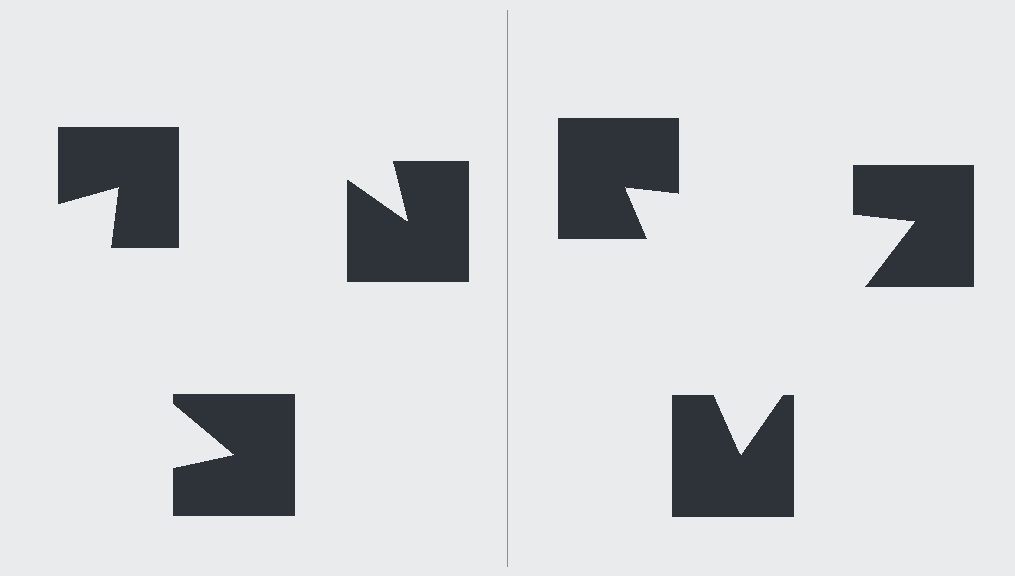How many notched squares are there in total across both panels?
6 — 3 on each side.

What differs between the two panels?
The notched squares are positioned identically on both sides; only the wedge orientations differ. On the right they align to a triangle; on the left they are misaligned.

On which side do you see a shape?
An illusory triangle appears on the right side. On the left side the wedge cuts are rotated, so no coherent shape forms.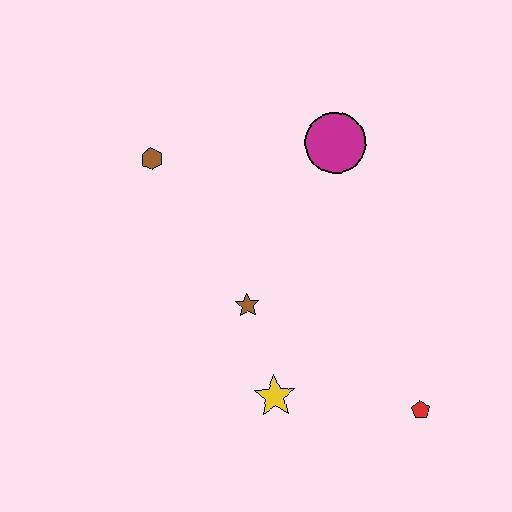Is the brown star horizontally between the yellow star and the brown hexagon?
Yes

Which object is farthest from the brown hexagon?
The red pentagon is farthest from the brown hexagon.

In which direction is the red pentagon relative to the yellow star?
The red pentagon is to the right of the yellow star.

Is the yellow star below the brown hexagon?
Yes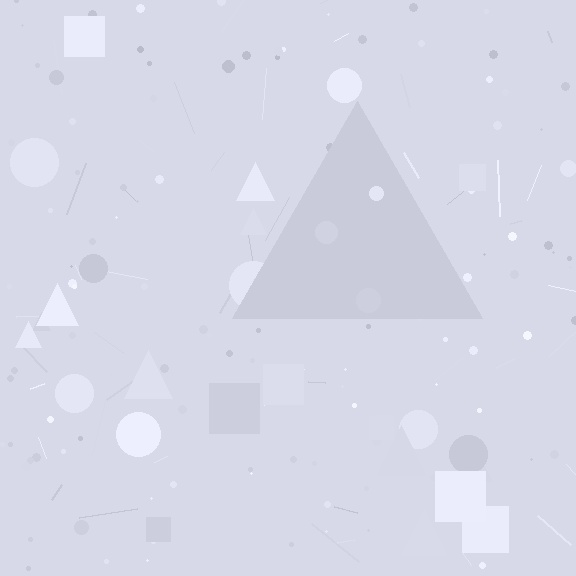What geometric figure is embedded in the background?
A triangle is embedded in the background.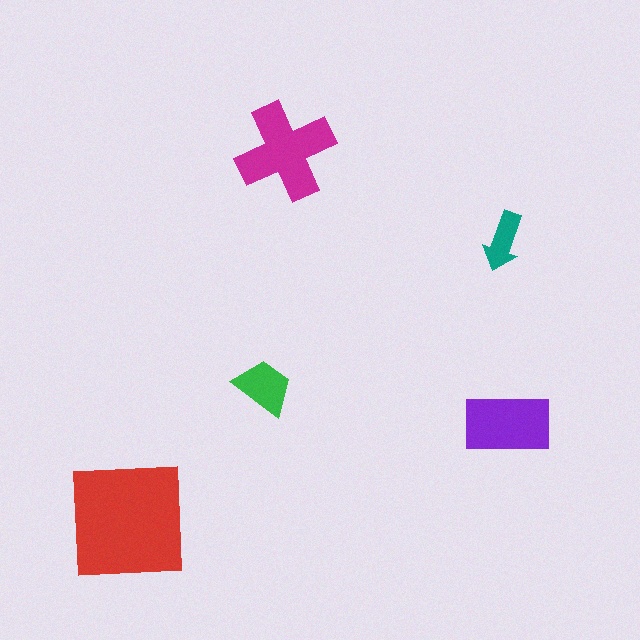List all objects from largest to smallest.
The red square, the magenta cross, the purple rectangle, the green trapezoid, the teal arrow.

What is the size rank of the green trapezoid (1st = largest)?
4th.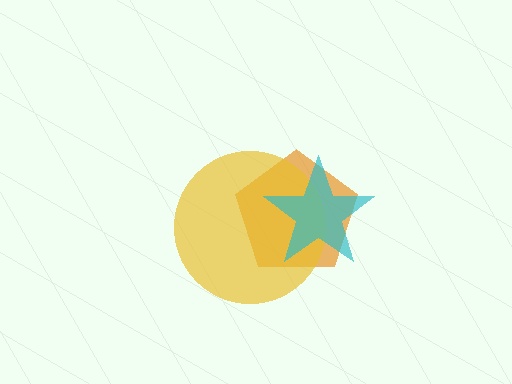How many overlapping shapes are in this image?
There are 3 overlapping shapes in the image.